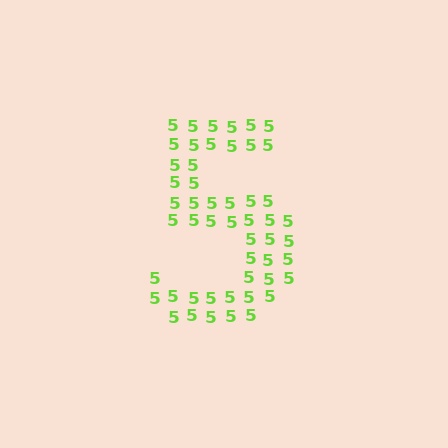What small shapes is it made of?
It is made of small digit 5's.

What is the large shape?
The large shape is the digit 5.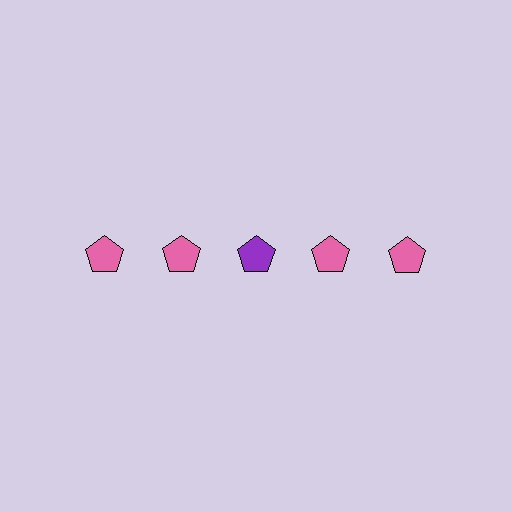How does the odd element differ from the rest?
It has a different color: purple instead of pink.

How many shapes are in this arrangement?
There are 5 shapes arranged in a grid pattern.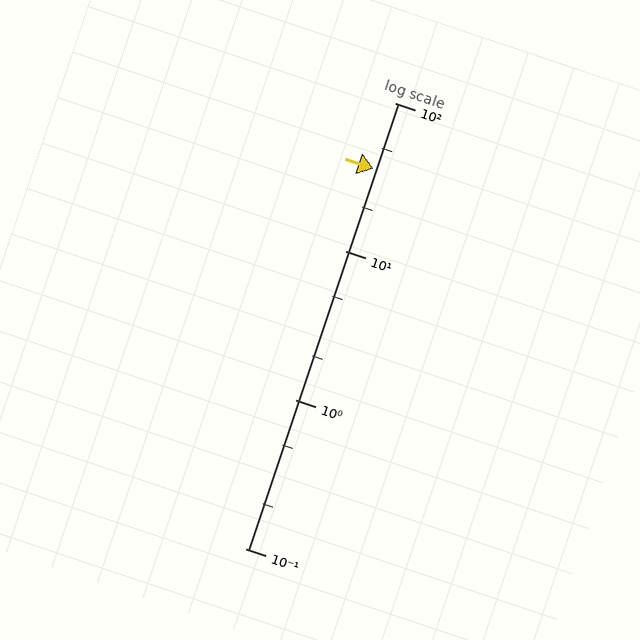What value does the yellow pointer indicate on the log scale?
The pointer indicates approximately 36.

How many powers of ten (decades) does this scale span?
The scale spans 3 decades, from 0.1 to 100.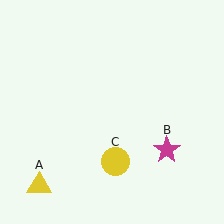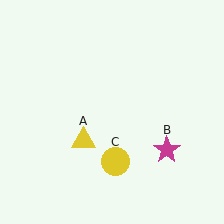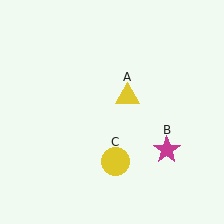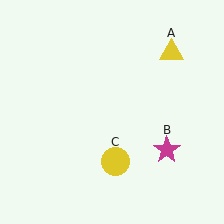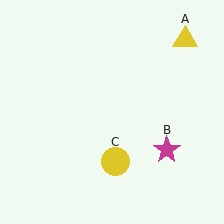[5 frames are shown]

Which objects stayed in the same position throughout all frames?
Magenta star (object B) and yellow circle (object C) remained stationary.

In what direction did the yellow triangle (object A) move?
The yellow triangle (object A) moved up and to the right.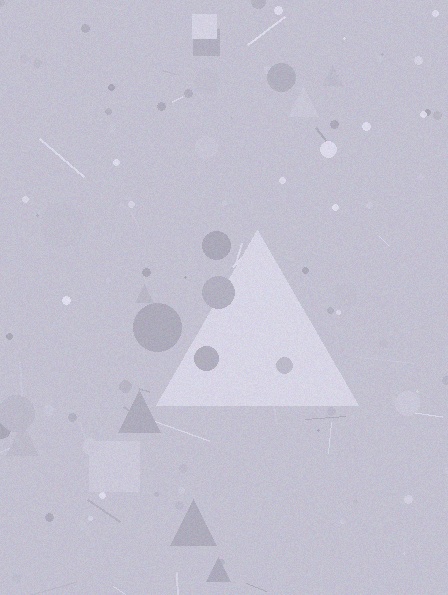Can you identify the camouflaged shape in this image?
The camouflaged shape is a triangle.